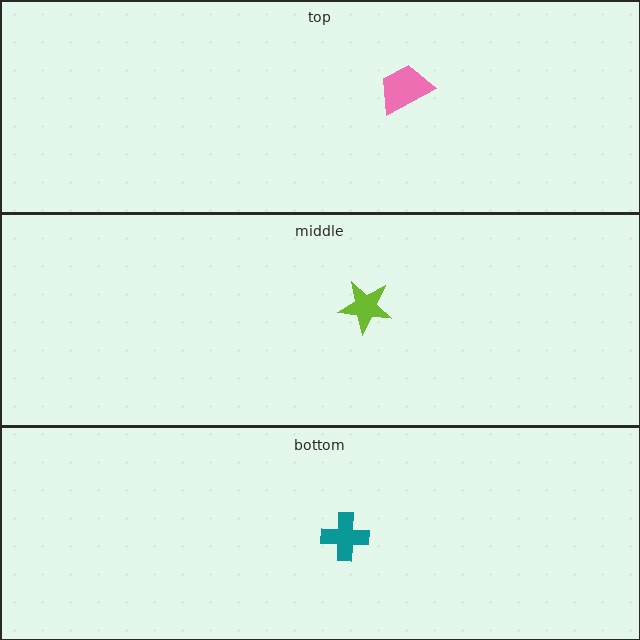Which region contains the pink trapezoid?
The top region.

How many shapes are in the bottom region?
1.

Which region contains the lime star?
The middle region.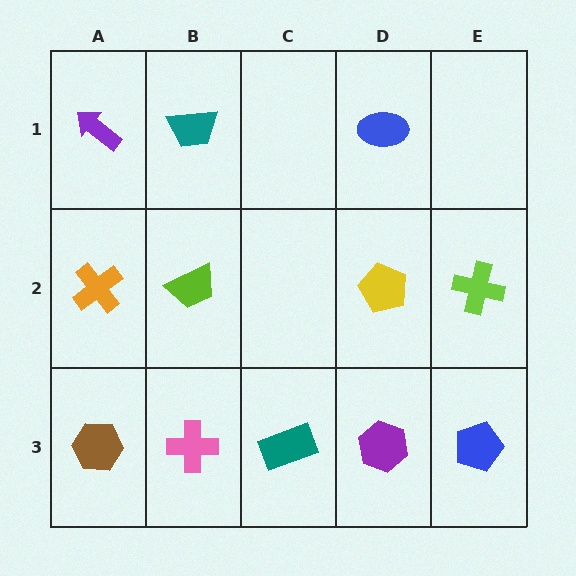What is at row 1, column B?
A teal trapezoid.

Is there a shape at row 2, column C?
No, that cell is empty.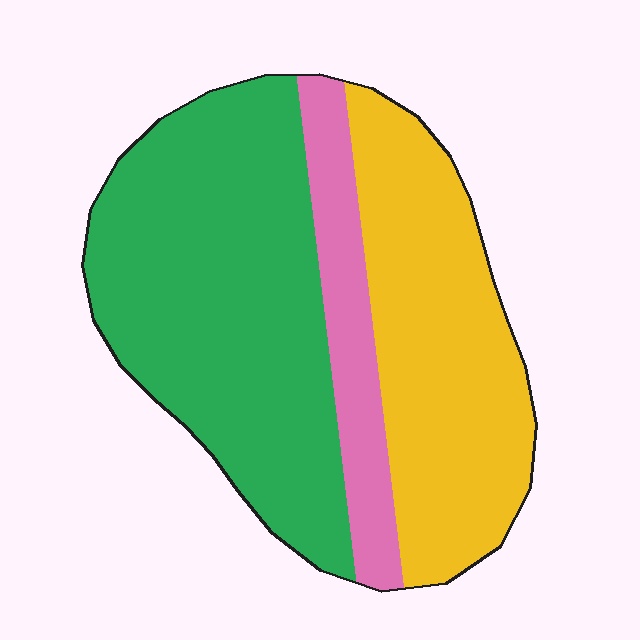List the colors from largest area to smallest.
From largest to smallest: green, yellow, pink.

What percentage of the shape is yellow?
Yellow takes up between a quarter and a half of the shape.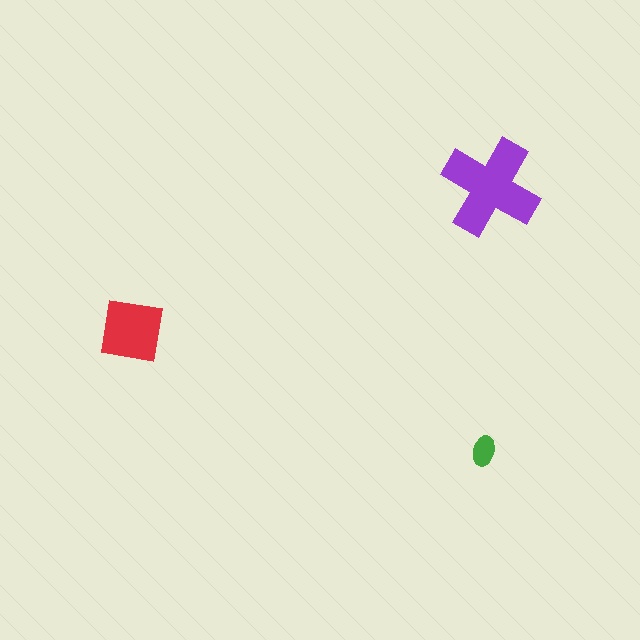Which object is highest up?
The purple cross is topmost.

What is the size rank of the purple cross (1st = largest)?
1st.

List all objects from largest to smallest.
The purple cross, the red square, the green ellipse.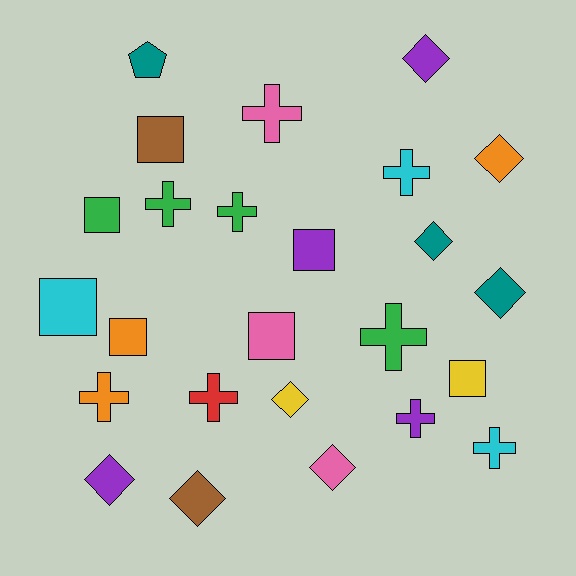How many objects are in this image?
There are 25 objects.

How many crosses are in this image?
There are 9 crosses.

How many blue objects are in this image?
There are no blue objects.